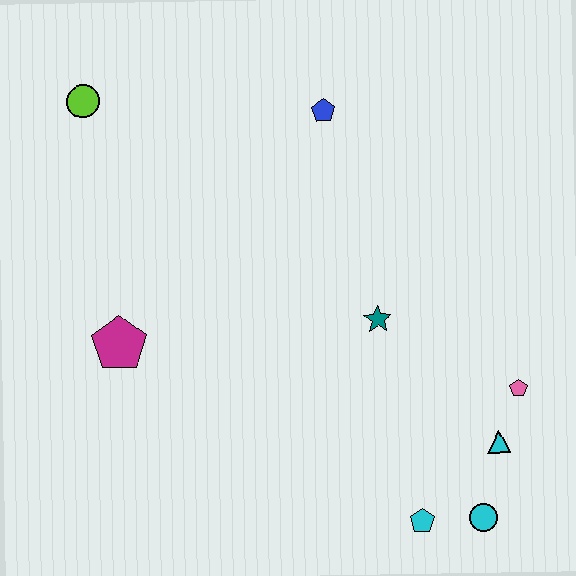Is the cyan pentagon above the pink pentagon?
No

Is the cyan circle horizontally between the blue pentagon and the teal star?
No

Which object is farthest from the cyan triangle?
The lime circle is farthest from the cyan triangle.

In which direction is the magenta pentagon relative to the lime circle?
The magenta pentagon is below the lime circle.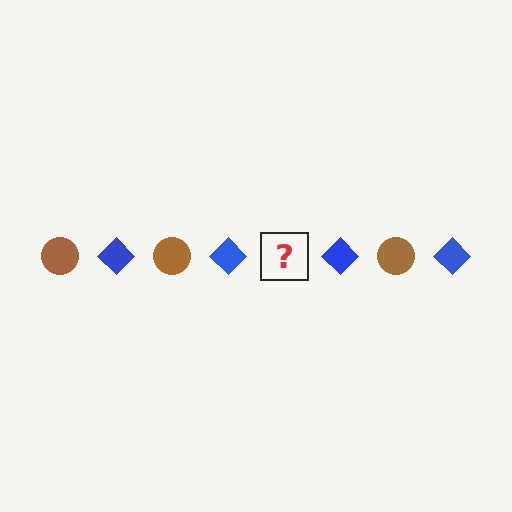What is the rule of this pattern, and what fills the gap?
The rule is that the pattern alternates between brown circle and blue diamond. The gap should be filled with a brown circle.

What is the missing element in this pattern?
The missing element is a brown circle.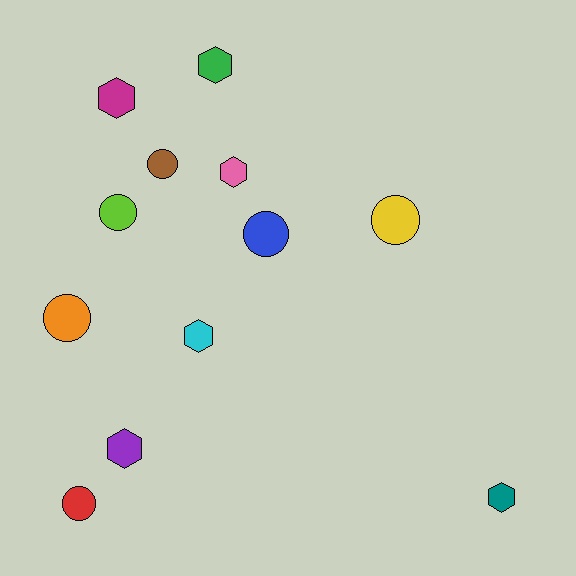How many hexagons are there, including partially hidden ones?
There are 6 hexagons.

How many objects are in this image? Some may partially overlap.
There are 12 objects.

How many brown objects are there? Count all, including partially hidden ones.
There is 1 brown object.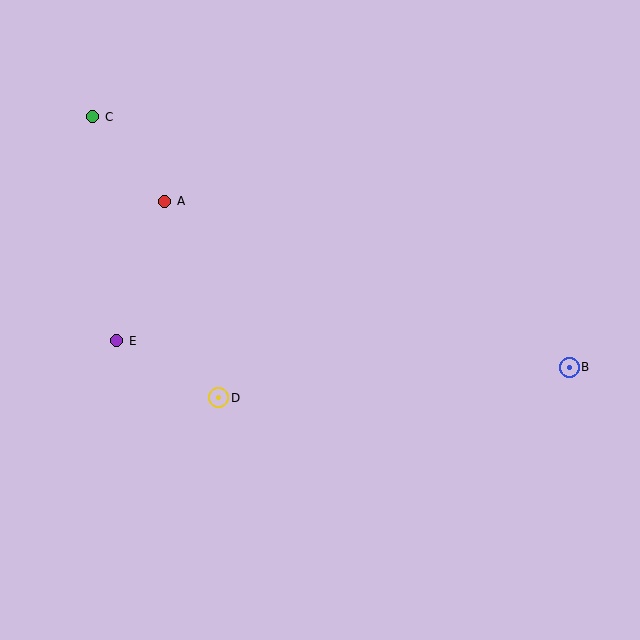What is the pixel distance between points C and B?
The distance between C and B is 539 pixels.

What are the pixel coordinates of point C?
Point C is at (93, 117).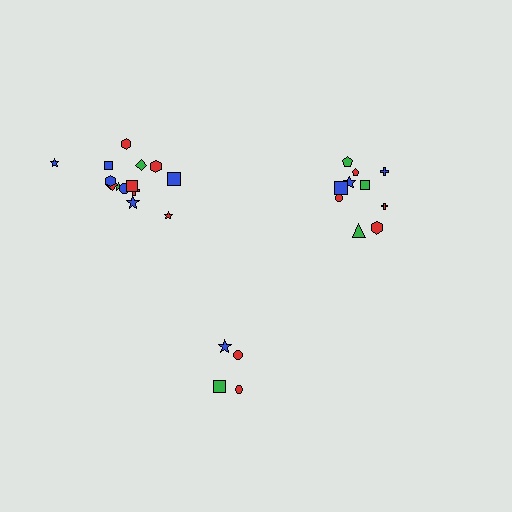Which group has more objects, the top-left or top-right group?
The top-left group.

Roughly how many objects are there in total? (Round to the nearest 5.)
Roughly 30 objects in total.